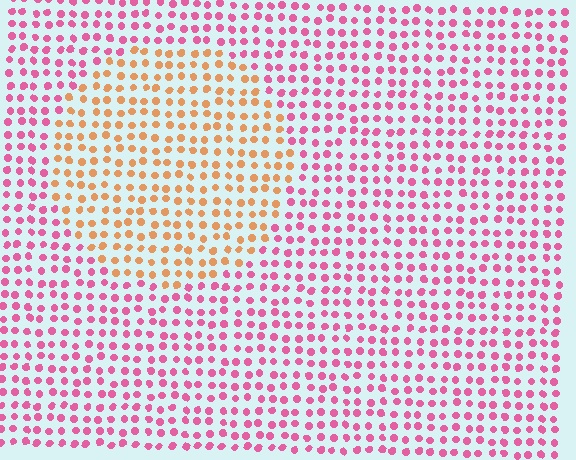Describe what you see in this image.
The image is filled with small pink elements in a uniform arrangement. A circle-shaped region is visible where the elements are tinted to a slightly different hue, forming a subtle color boundary.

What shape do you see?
I see a circle.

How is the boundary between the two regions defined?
The boundary is defined purely by a slight shift in hue (about 56 degrees). Spacing, size, and orientation are identical on both sides.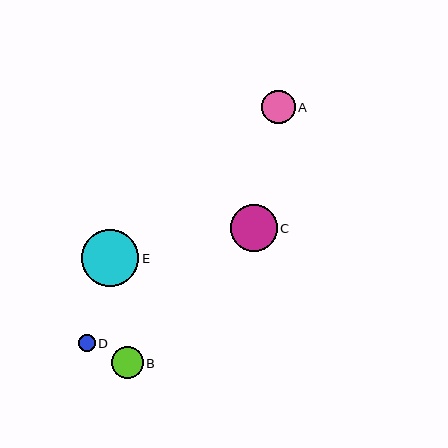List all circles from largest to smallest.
From largest to smallest: E, C, A, B, D.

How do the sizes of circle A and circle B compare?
Circle A and circle B are approximately the same size.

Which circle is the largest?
Circle E is the largest with a size of approximately 57 pixels.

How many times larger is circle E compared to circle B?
Circle E is approximately 1.8 times the size of circle B.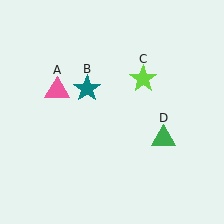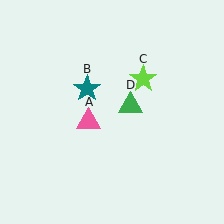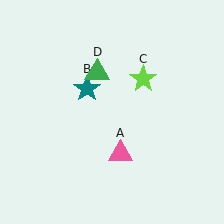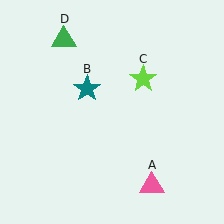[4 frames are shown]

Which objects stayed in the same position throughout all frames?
Teal star (object B) and lime star (object C) remained stationary.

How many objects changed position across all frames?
2 objects changed position: pink triangle (object A), green triangle (object D).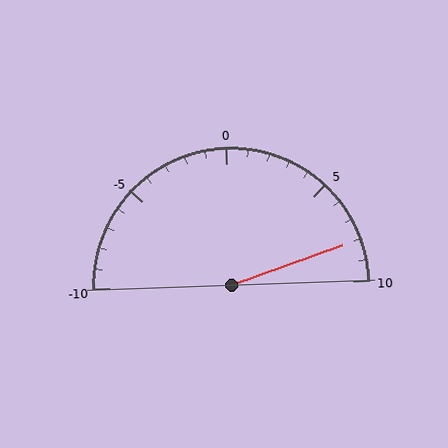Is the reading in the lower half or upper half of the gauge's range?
The reading is in the upper half of the range (-10 to 10).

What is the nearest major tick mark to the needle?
The nearest major tick mark is 10.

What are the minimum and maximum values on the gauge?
The gauge ranges from -10 to 10.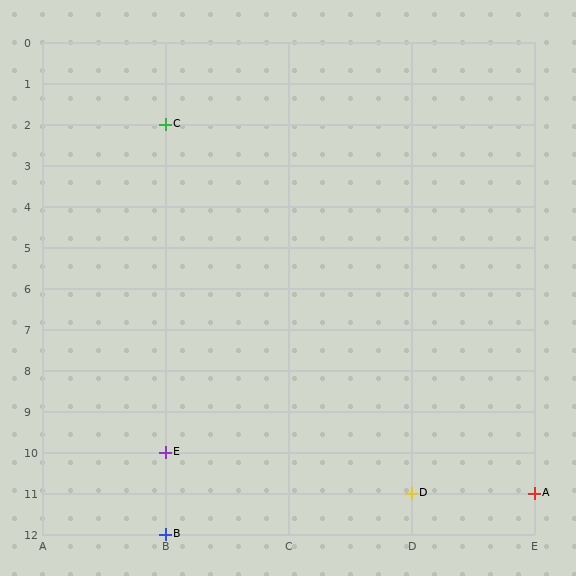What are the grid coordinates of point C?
Point C is at grid coordinates (B, 2).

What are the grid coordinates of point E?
Point E is at grid coordinates (B, 10).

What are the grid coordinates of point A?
Point A is at grid coordinates (E, 11).